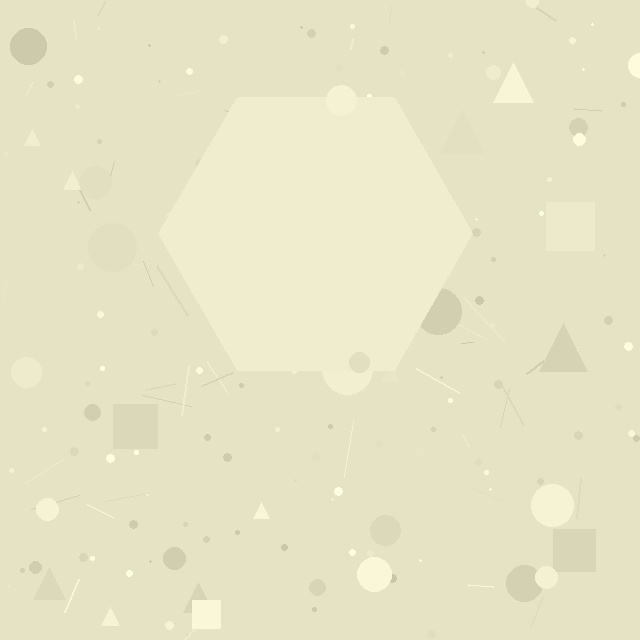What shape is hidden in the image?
A hexagon is hidden in the image.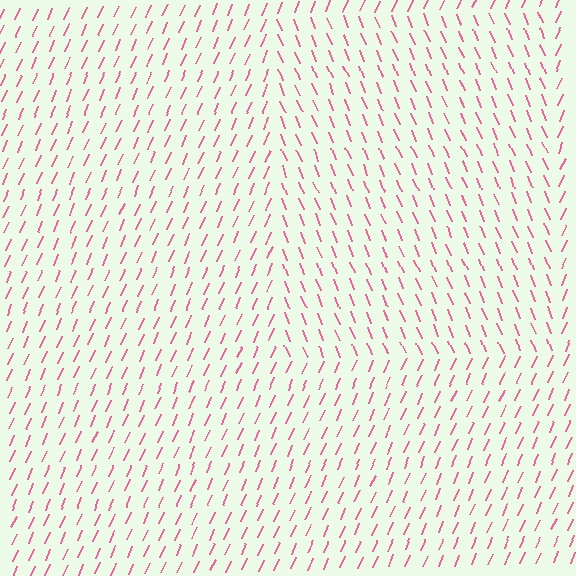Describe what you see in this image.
The image is filled with small pink line segments. A rectangle region in the image has lines oriented differently from the surrounding lines, creating a visible texture boundary.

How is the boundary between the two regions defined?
The boundary is defined purely by a change in line orientation (approximately 45 degrees difference). All lines are the same color and thickness.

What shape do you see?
I see a rectangle.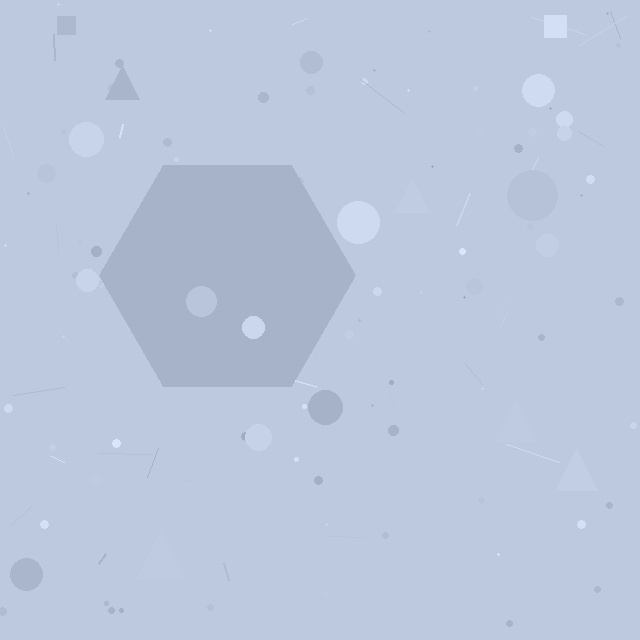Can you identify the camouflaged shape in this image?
The camouflaged shape is a hexagon.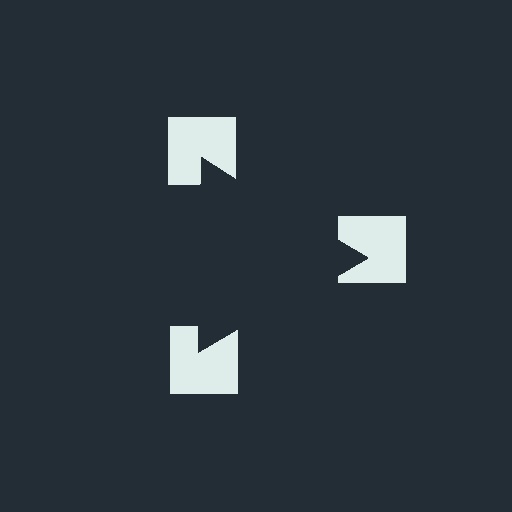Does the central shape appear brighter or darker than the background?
It typically appears slightly darker than the background, even though no actual brightness change is drawn.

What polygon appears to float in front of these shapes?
An illusory triangle — its edges are inferred from the aligned wedge cuts in the notched squares, not physically drawn.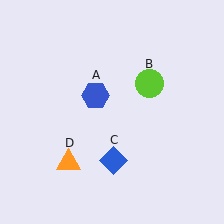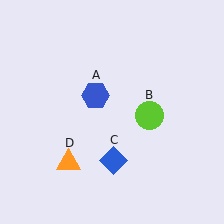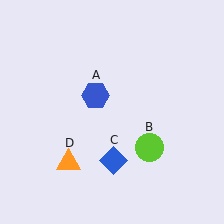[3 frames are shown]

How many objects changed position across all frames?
1 object changed position: lime circle (object B).